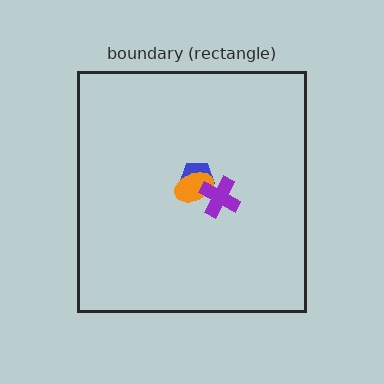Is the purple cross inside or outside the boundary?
Inside.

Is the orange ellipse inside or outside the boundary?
Inside.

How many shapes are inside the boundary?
3 inside, 0 outside.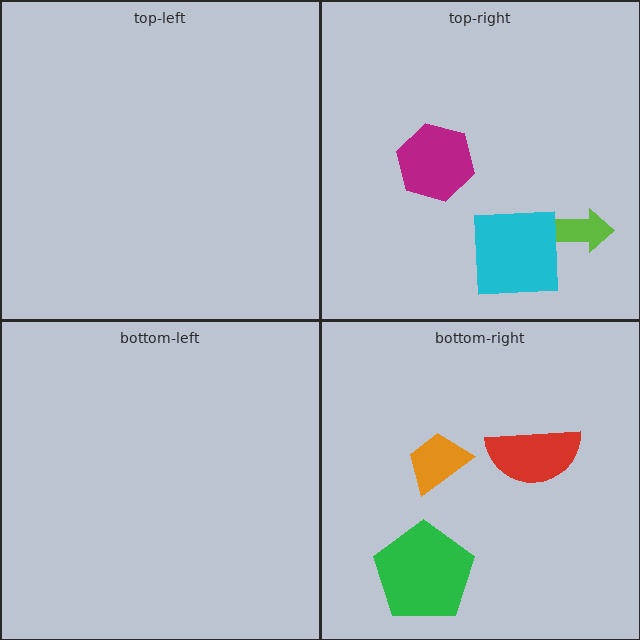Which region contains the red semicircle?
The bottom-right region.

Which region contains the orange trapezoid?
The bottom-right region.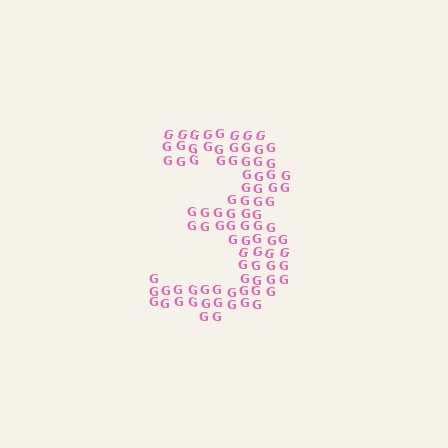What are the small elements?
The small elements are letter G's.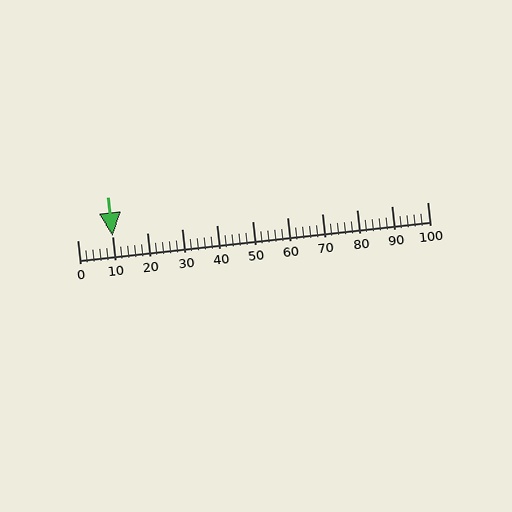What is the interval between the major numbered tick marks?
The major tick marks are spaced 10 units apart.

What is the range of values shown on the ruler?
The ruler shows values from 0 to 100.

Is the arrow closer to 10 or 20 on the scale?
The arrow is closer to 10.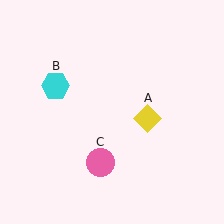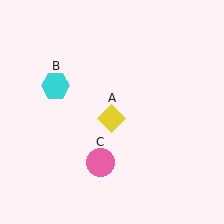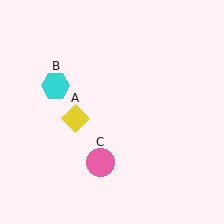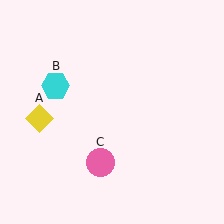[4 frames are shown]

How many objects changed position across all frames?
1 object changed position: yellow diamond (object A).